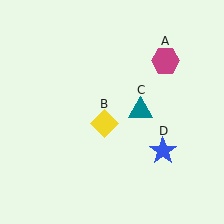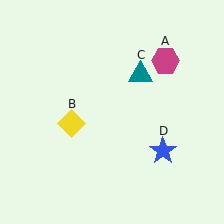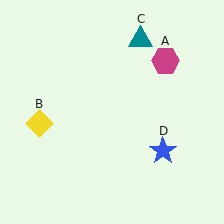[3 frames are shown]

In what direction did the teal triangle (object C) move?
The teal triangle (object C) moved up.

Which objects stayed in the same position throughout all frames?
Magenta hexagon (object A) and blue star (object D) remained stationary.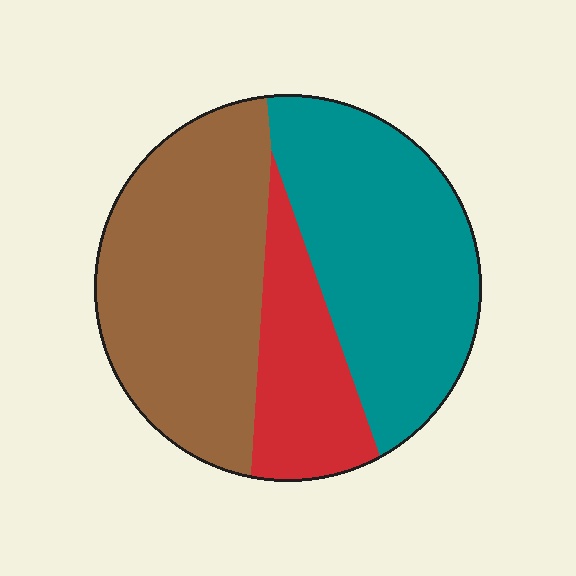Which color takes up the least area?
Red, at roughly 20%.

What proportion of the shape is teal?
Teal covers around 40% of the shape.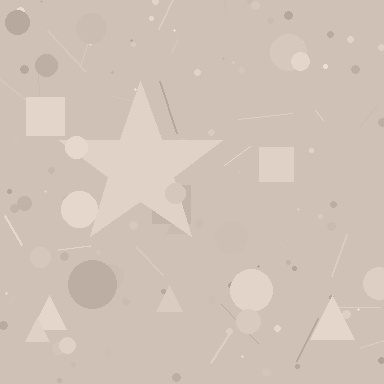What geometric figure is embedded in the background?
A star is embedded in the background.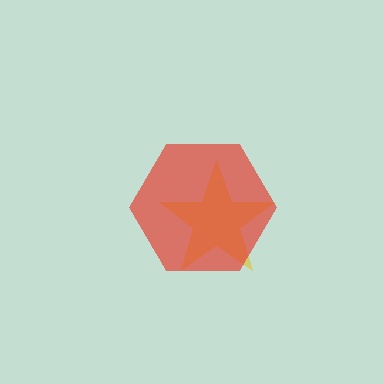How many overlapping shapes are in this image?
There are 2 overlapping shapes in the image.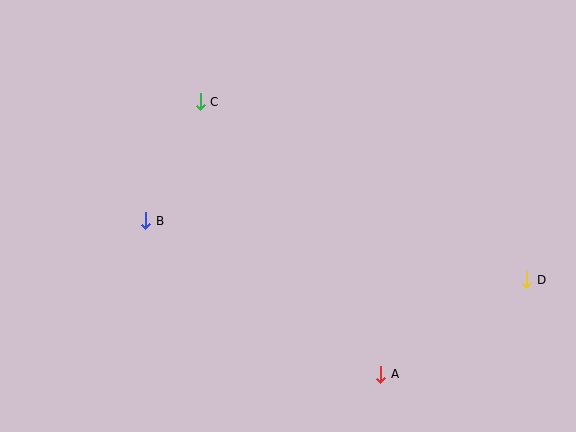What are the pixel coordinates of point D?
Point D is at (527, 280).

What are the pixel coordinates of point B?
Point B is at (146, 221).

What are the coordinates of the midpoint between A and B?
The midpoint between A and B is at (263, 298).